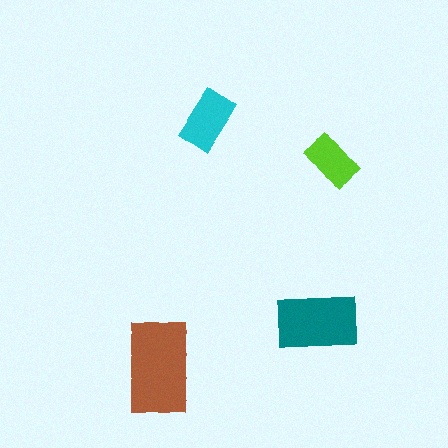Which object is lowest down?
The brown rectangle is bottommost.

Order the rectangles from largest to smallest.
the brown one, the teal one, the cyan one, the lime one.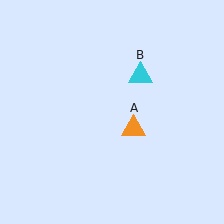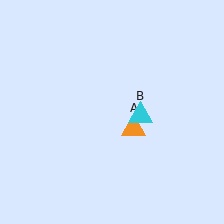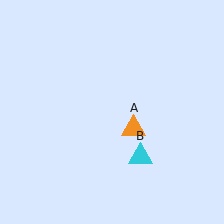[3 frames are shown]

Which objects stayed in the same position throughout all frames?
Orange triangle (object A) remained stationary.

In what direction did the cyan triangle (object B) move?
The cyan triangle (object B) moved down.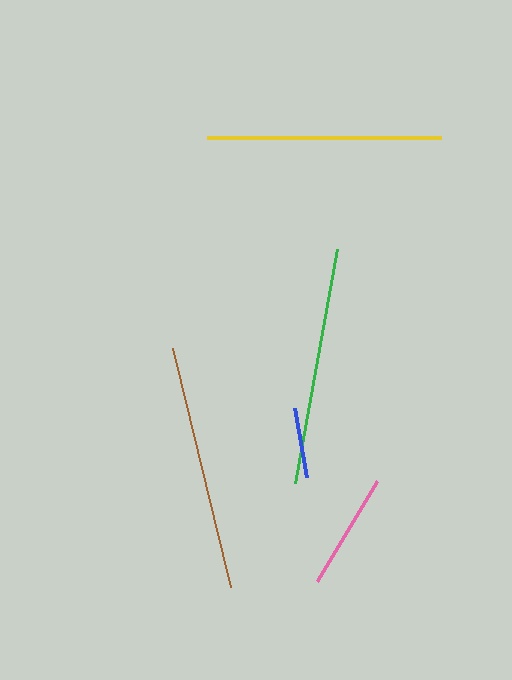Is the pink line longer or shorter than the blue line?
The pink line is longer than the blue line.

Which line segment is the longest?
The brown line is the longest at approximately 245 pixels.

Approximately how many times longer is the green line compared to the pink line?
The green line is approximately 2.0 times the length of the pink line.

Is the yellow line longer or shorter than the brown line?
The brown line is longer than the yellow line.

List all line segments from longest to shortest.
From longest to shortest: brown, green, yellow, pink, blue.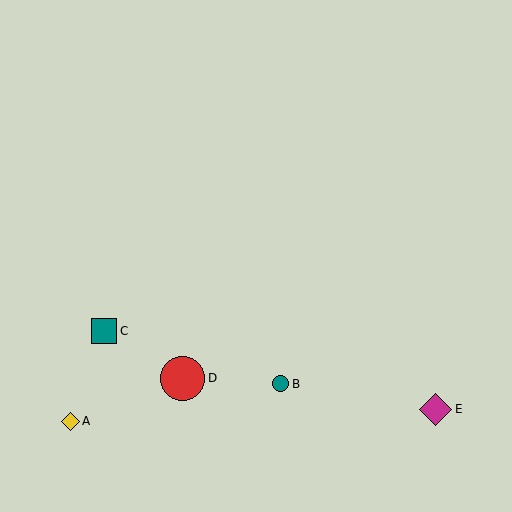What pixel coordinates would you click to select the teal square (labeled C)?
Click at (104, 331) to select the teal square C.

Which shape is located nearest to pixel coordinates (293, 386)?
The teal circle (labeled B) at (280, 384) is nearest to that location.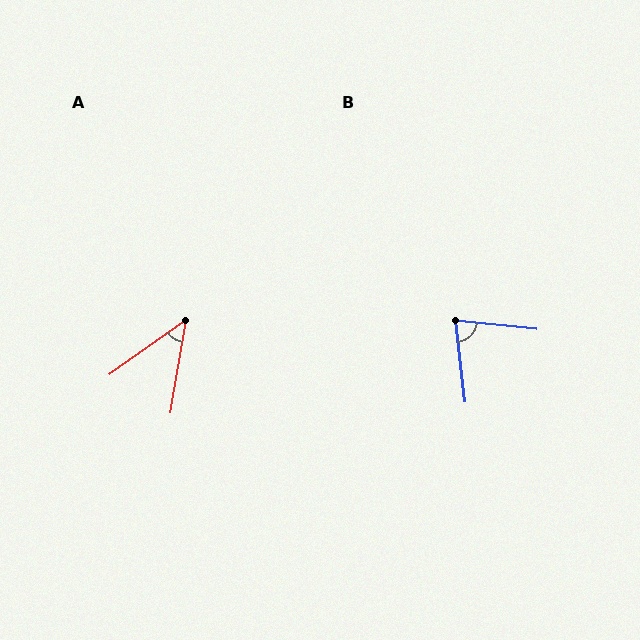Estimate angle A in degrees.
Approximately 45 degrees.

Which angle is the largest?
B, at approximately 78 degrees.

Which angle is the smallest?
A, at approximately 45 degrees.